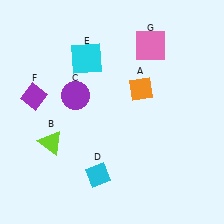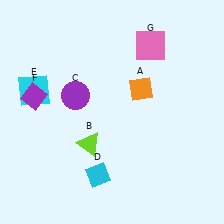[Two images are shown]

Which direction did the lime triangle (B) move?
The lime triangle (B) moved right.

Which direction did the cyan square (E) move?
The cyan square (E) moved left.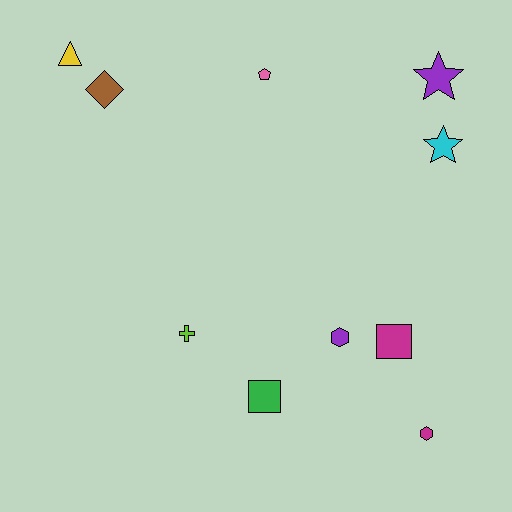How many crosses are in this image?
There is 1 cross.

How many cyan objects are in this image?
There is 1 cyan object.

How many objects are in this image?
There are 10 objects.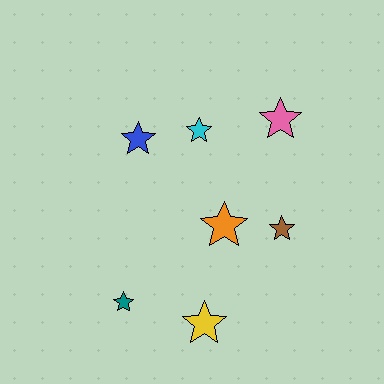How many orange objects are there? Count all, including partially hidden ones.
There is 1 orange object.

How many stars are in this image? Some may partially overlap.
There are 7 stars.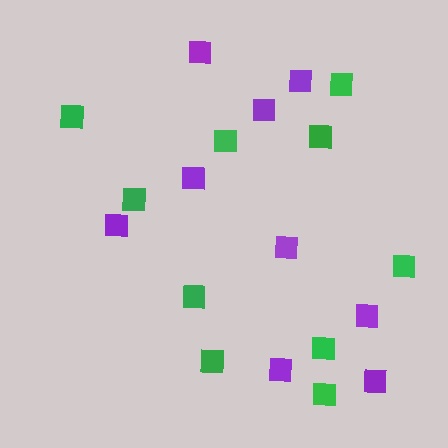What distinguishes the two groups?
There are 2 groups: one group of green squares (10) and one group of purple squares (9).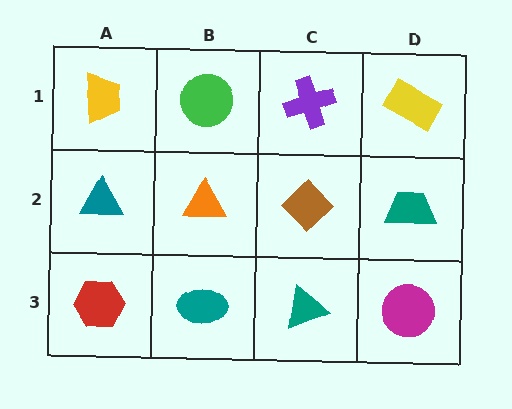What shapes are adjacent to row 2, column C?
A purple cross (row 1, column C), a teal triangle (row 3, column C), an orange triangle (row 2, column B), a teal trapezoid (row 2, column D).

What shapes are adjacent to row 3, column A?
A teal triangle (row 2, column A), a teal ellipse (row 3, column B).